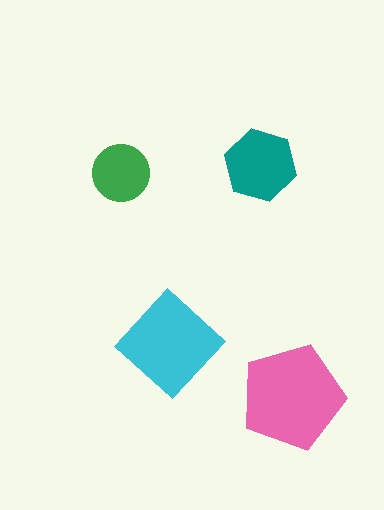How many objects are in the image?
There are 4 objects in the image.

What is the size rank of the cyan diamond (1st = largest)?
2nd.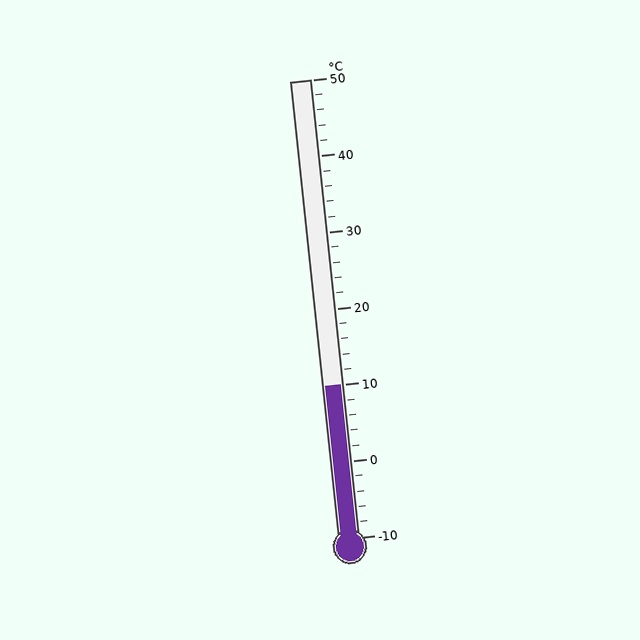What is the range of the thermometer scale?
The thermometer scale ranges from -10°C to 50°C.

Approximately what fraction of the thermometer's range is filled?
The thermometer is filled to approximately 35% of its range.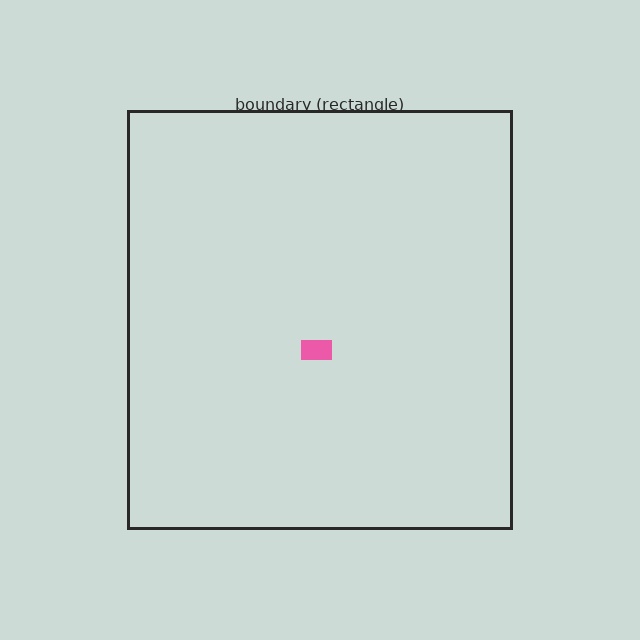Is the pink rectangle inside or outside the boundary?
Inside.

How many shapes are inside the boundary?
1 inside, 0 outside.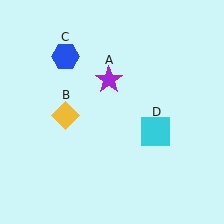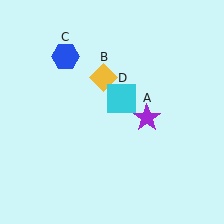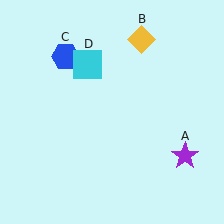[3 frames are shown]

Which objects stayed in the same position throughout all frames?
Blue hexagon (object C) remained stationary.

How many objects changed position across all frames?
3 objects changed position: purple star (object A), yellow diamond (object B), cyan square (object D).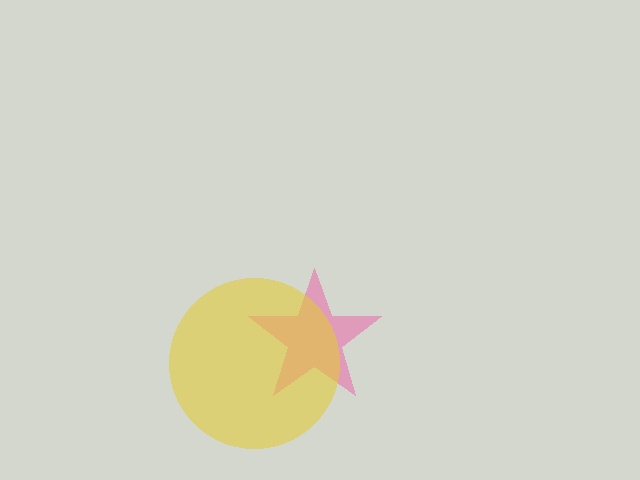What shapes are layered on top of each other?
The layered shapes are: a pink star, a yellow circle.